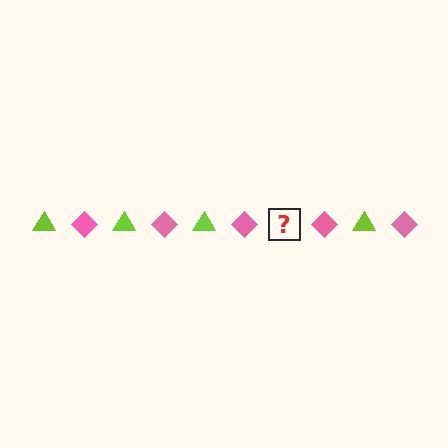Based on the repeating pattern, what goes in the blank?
The blank should be a lime triangle.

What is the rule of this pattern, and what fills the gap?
The rule is that the pattern alternates between lime triangle and pink diamond. The gap should be filled with a lime triangle.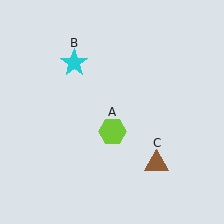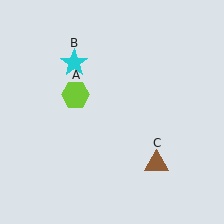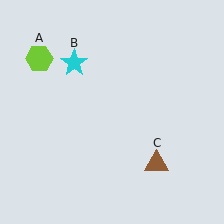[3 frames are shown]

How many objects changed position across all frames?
1 object changed position: lime hexagon (object A).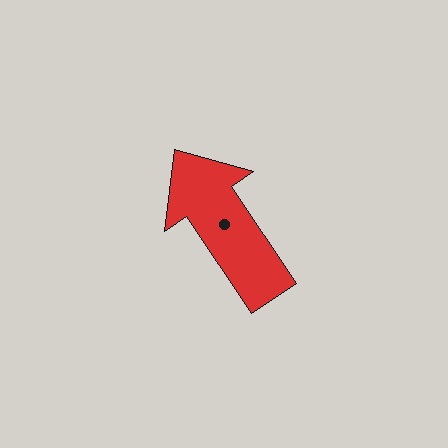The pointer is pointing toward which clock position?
Roughly 11 o'clock.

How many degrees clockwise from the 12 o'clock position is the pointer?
Approximately 326 degrees.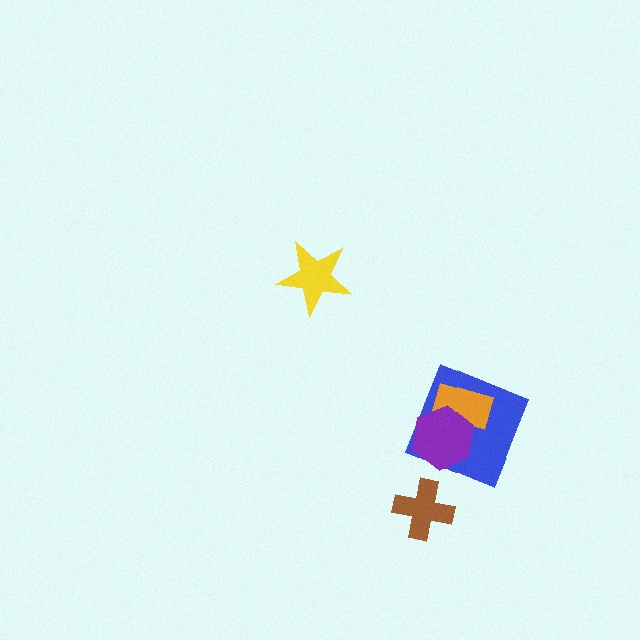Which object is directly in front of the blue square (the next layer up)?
The orange rectangle is directly in front of the blue square.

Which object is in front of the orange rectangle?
The purple hexagon is in front of the orange rectangle.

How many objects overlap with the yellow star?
0 objects overlap with the yellow star.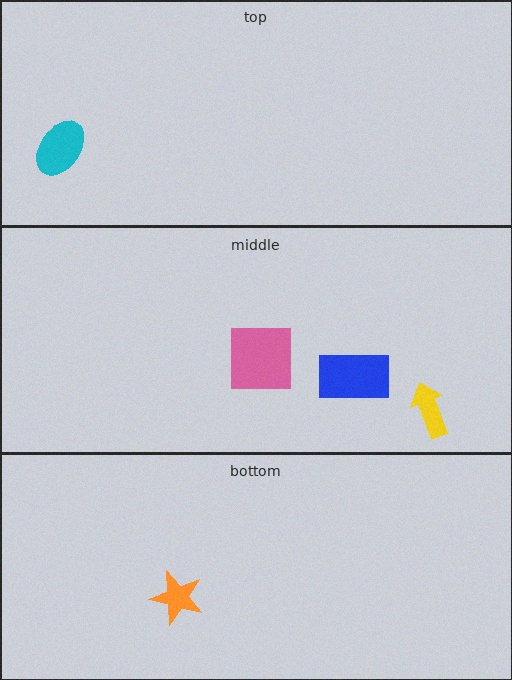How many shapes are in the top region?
1.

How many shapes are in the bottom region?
1.